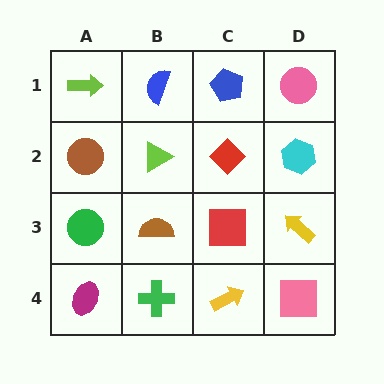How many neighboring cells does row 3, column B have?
4.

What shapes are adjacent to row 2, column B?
A blue semicircle (row 1, column B), a brown semicircle (row 3, column B), a brown circle (row 2, column A), a red diamond (row 2, column C).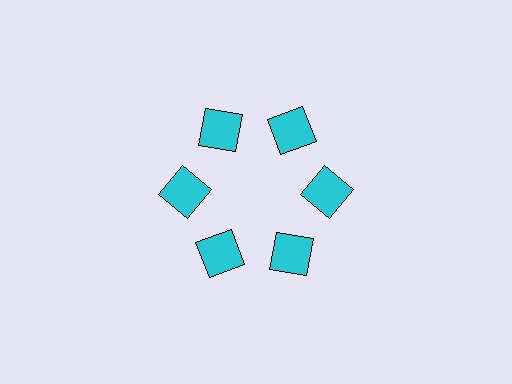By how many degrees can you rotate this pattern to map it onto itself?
The pattern maps onto itself every 60 degrees of rotation.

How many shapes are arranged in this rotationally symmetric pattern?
There are 6 shapes, arranged in 6 groups of 1.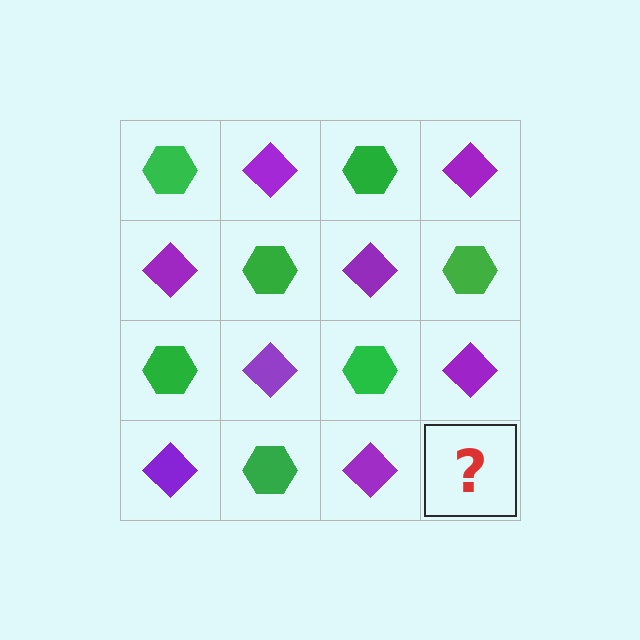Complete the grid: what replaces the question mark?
The question mark should be replaced with a green hexagon.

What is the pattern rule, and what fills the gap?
The rule is that it alternates green hexagon and purple diamond in a checkerboard pattern. The gap should be filled with a green hexagon.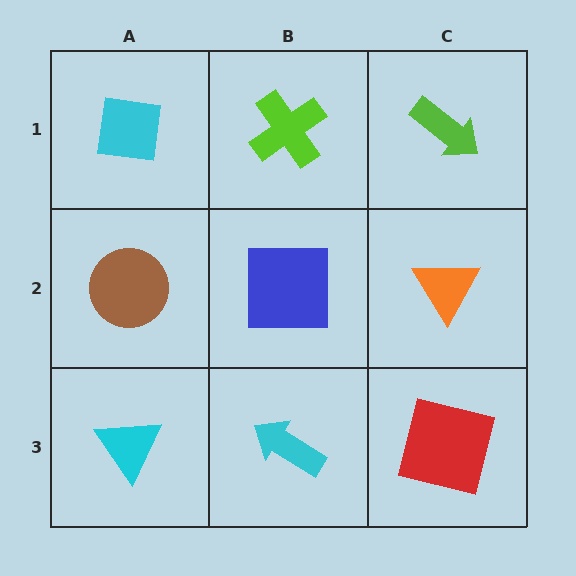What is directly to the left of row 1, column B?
A cyan square.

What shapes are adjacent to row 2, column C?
A lime arrow (row 1, column C), a red square (row 3, column C), a blue square (row 2, column B).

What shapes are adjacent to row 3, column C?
An orange triangle (row 2, column C), a cyan arrow (row 3, column B).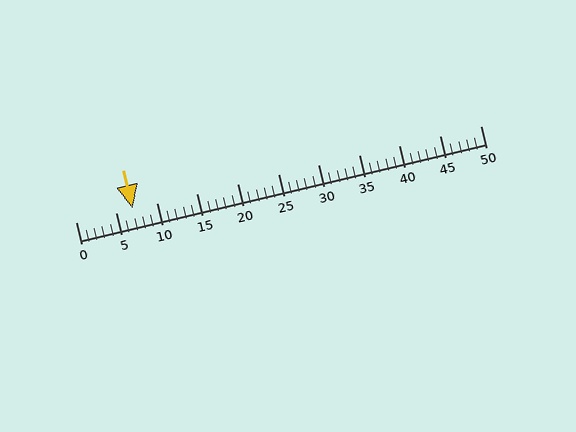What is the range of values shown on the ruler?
The ruler shows values from 0 to 50.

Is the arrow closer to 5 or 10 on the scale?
The arrow is closer to 5.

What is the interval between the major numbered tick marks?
The major tick marks are spaced 5 units apart.